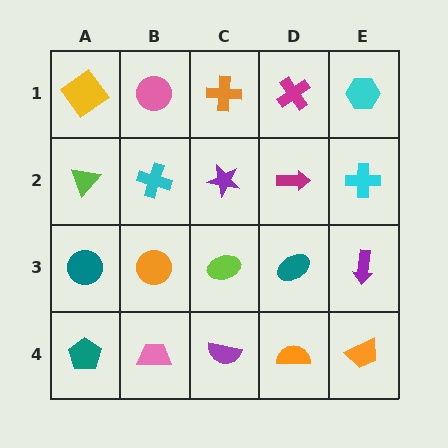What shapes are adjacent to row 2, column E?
A cyan hexagon (row 1, column E), a purple arrow (row 3, column E), a magenta arrow (row 2, column D).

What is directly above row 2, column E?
A cyan hexagon.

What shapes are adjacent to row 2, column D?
A magenta cross (row 1, column D), a teal ellipse (row 3, column D), a purple star (row 2, column C), a cyan cross (row 2, column E).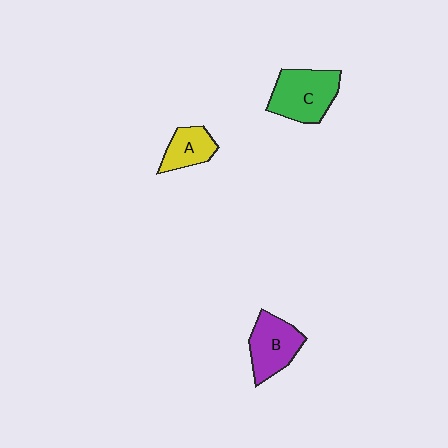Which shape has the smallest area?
Shape A (yellow).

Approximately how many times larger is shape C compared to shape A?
Approximately 1.7 times.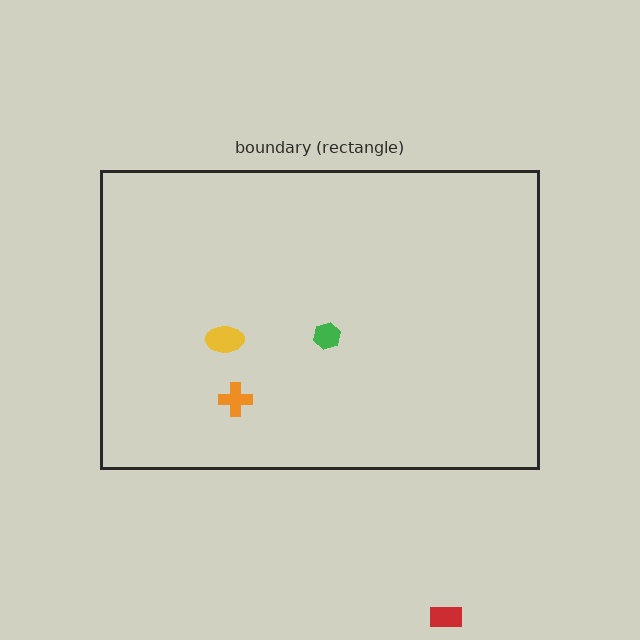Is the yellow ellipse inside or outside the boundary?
Inside.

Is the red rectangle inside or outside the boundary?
Outside.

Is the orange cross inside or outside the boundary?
Inside.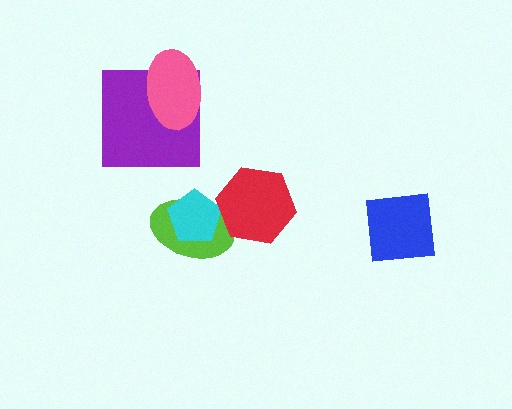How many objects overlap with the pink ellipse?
1 object overlaps with the pink ellipse.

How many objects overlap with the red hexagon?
1 object overlaps with the red hexagon.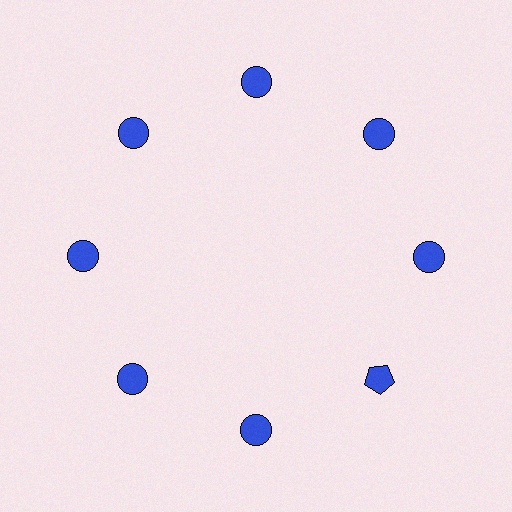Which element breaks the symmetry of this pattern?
The blue pentagon at roughly the 4 o'clock position breaks the symmetry. All other shapes are blue circles.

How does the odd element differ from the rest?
It has a different shape: pentagon instead of circle.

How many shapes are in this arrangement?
There are 8 shapes arranged in a ring pattern.